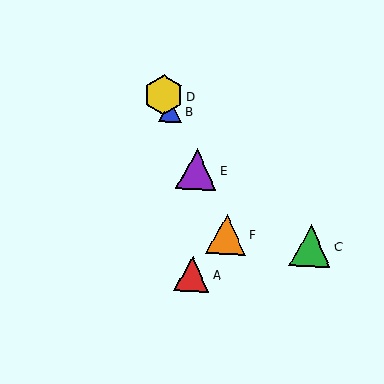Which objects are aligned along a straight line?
Objects B, D, E, F are aligned along a straight line.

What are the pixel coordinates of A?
Object A is at (192, 274).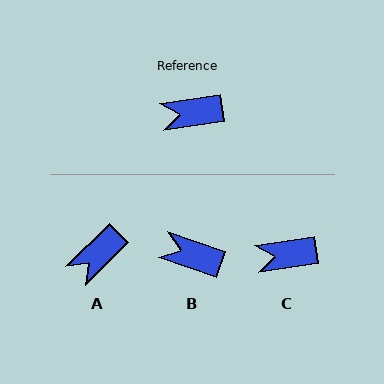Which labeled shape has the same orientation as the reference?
C.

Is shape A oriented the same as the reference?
No, it is off by about 36 degrees.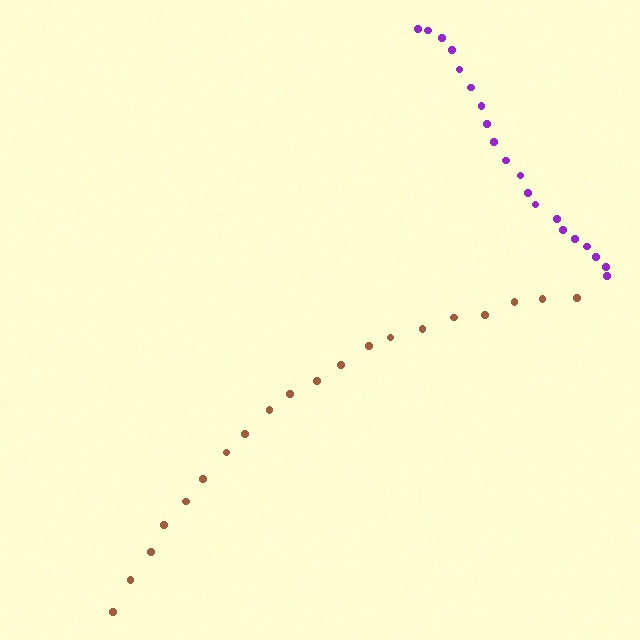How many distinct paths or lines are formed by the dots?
There are 2 distinct paths.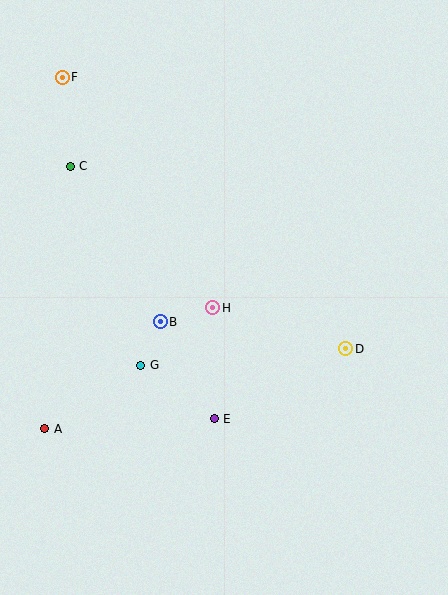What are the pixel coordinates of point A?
Point A is at (45, 429).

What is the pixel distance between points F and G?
The distance between F and G is 298 pixels.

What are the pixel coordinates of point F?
Point F is at (62, 77).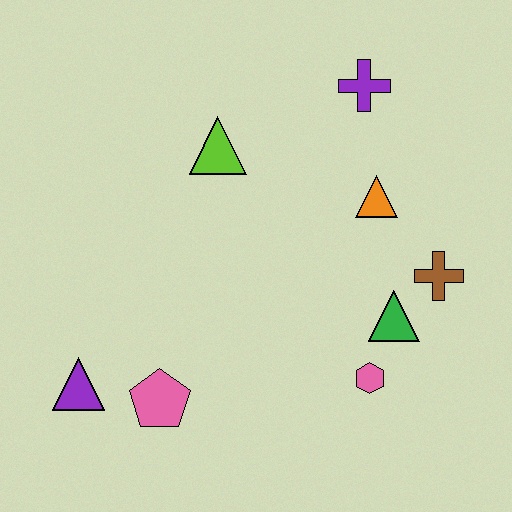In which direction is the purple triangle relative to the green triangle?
The purple triangle is to the left of the green triangle.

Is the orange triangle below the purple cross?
Yes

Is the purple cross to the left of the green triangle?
Yes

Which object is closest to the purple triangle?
The pink pentagon is closest to the purple triangle.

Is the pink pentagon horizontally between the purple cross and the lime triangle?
No